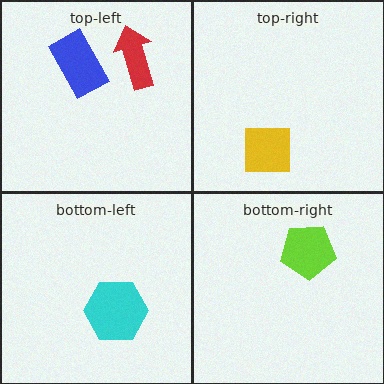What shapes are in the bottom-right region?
The lime pentagon.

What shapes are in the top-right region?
The yellow square.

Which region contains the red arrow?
The top-left region.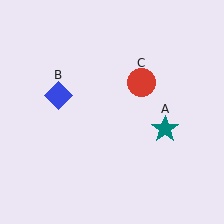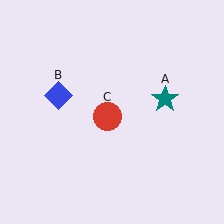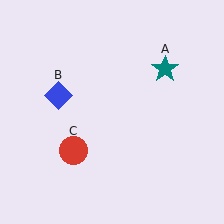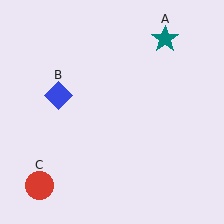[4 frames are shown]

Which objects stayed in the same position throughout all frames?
Blue diamond (object B) remained stationary.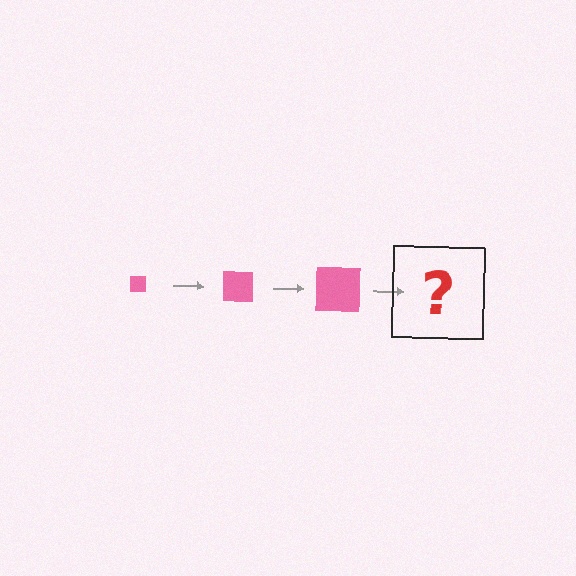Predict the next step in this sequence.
The next step is a pink square, larger than the previous one.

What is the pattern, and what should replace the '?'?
The pattern is that the square gets progressively larger each step. The '?' should be a pink square, larger than the previous one.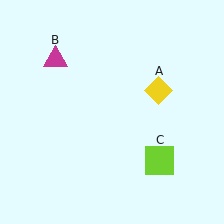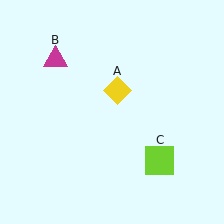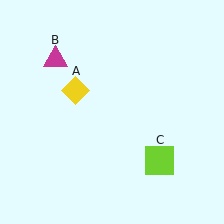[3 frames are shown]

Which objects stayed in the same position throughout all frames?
Magenta triangle (object B) and lime square (object C) remained stationary.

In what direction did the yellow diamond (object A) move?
The yellow diamond (object A) moved left.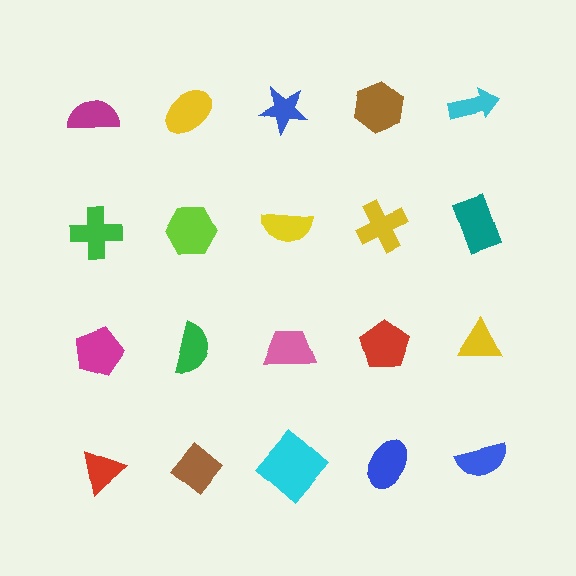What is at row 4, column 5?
A blue semicircle.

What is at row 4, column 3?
A cyan diamond.